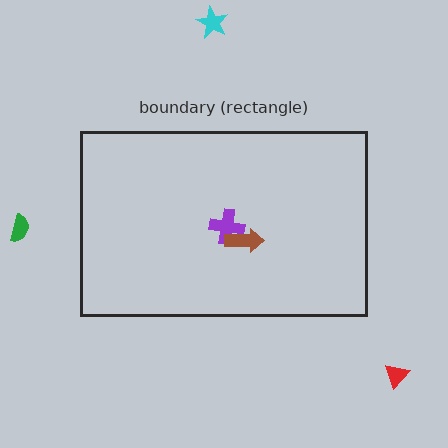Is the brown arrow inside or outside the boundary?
Inside.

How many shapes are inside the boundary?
2 inside, 3 outside.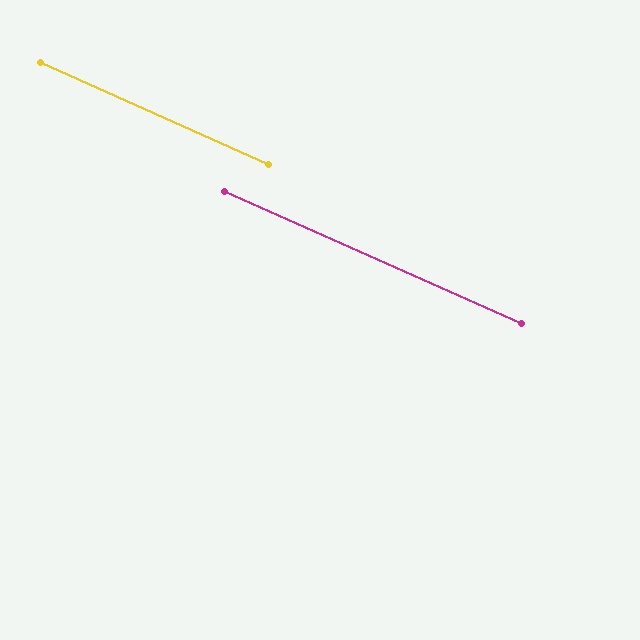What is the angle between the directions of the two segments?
Approximately 0 degrees.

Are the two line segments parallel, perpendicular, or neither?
Parallel — their directions differ by only 0.2°.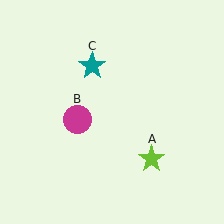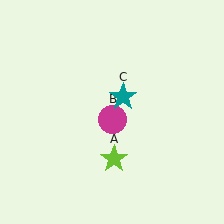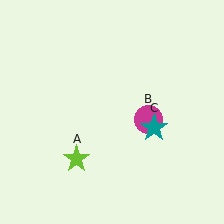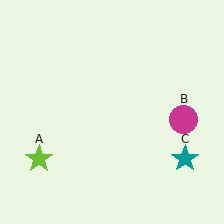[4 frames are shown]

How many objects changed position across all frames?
3 objects changed position: lime star (object A), magenta circle (object B), teal star (object C).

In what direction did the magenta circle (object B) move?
The magenta circle (object B) moved right.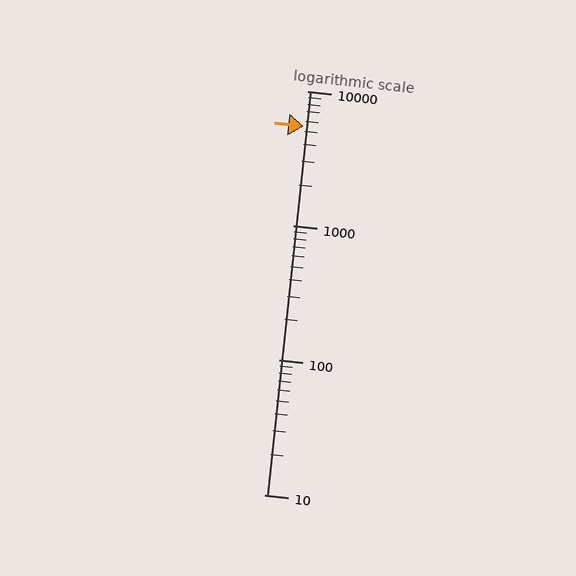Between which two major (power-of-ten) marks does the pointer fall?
The pointer is between 1000 and 10000.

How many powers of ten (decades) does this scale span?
The scale spans 3 decades, from 10 to 10000.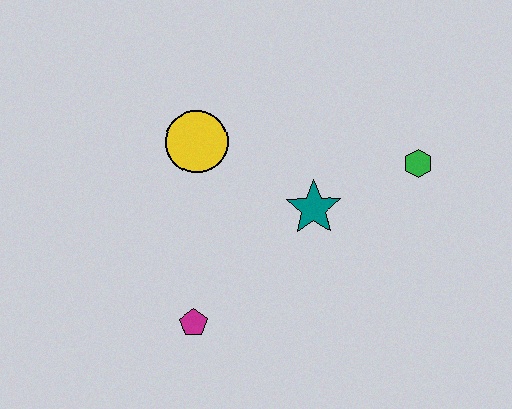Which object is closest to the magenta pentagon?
The teal star is closest to the magenta pentagon.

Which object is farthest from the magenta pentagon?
The green hexagon is farthest from the magenta pentagon.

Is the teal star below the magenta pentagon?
No